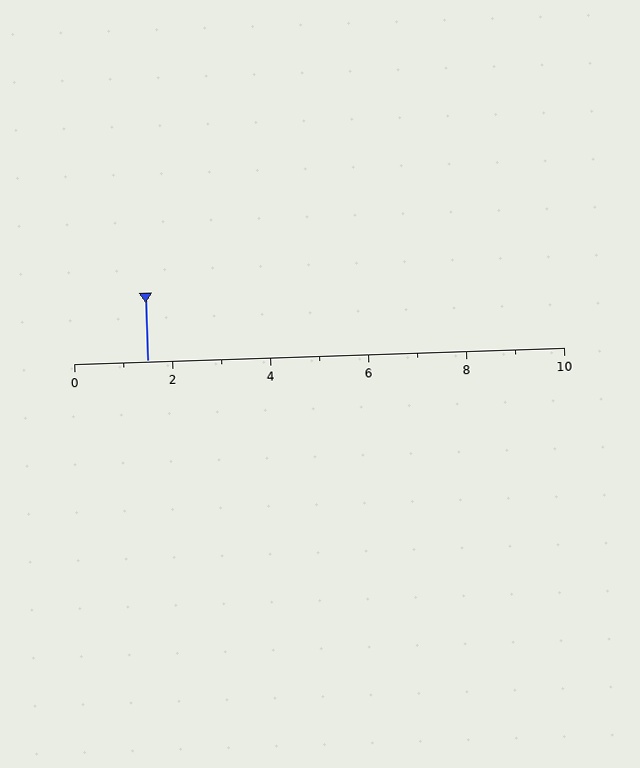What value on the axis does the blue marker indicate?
The marker indicates approximately 1.5.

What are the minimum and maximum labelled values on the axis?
The axis runs from 0 to 10.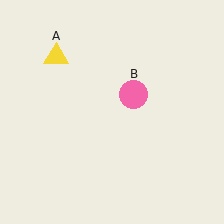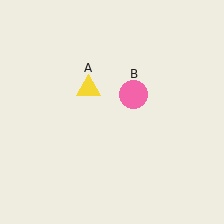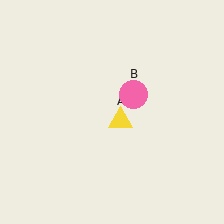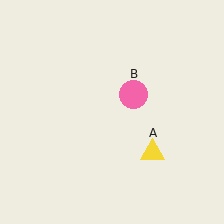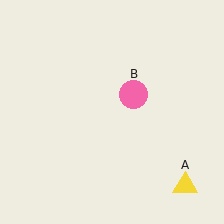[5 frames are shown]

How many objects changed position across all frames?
1 object changed position: yellow triangle (object A).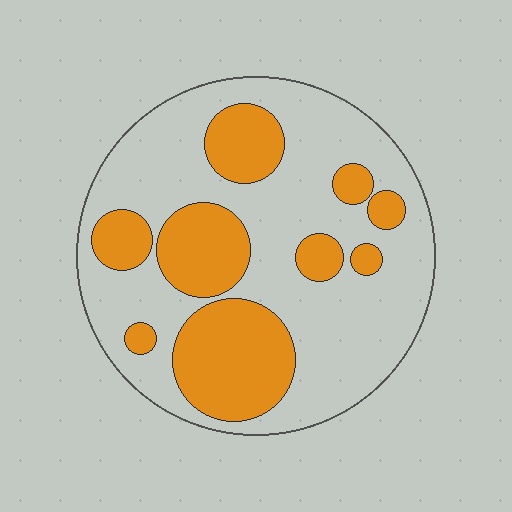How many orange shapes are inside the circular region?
9.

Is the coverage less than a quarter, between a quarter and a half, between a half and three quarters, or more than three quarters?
Between a quarter and a half.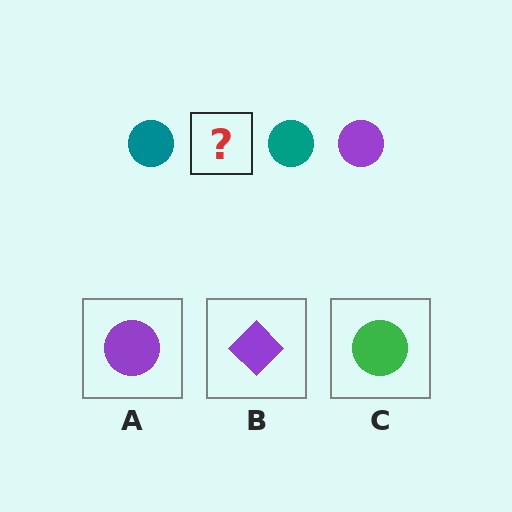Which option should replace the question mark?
Option A.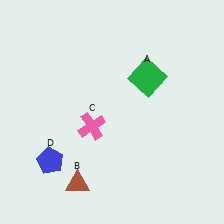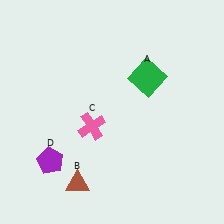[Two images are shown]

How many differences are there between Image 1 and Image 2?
There is 1 difference between the two images.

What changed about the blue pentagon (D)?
In Image 1, D is blue. In Image 2, it changed to purple.